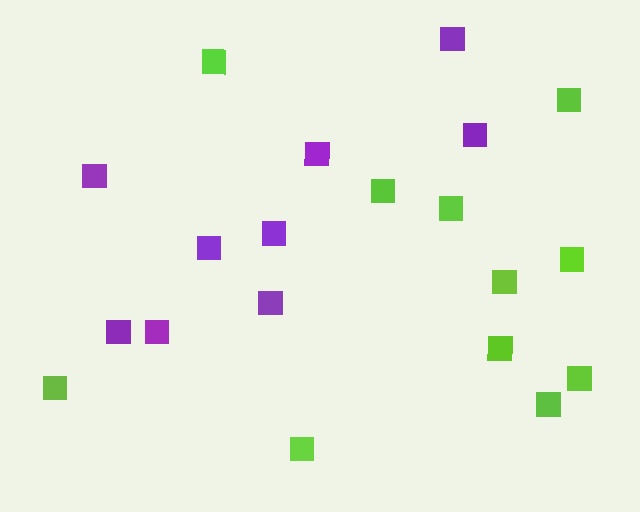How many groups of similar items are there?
There are 2 groups: one group of lime squares (11) and one group of purple squares (9).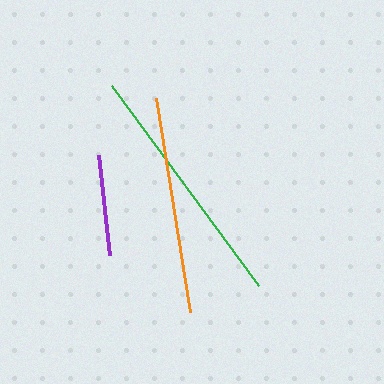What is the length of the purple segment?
The purple segment is approximately 101 pixels long.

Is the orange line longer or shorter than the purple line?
The orange line is longer than the purple line.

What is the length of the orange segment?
The orange segment is approximately 217 pixels long.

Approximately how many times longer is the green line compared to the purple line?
The green line is approximately 2.5 times the length of the purple line.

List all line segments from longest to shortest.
From longest to shortest: green, orange, purple.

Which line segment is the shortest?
The purple line is the shortest at approximately 101 pixels.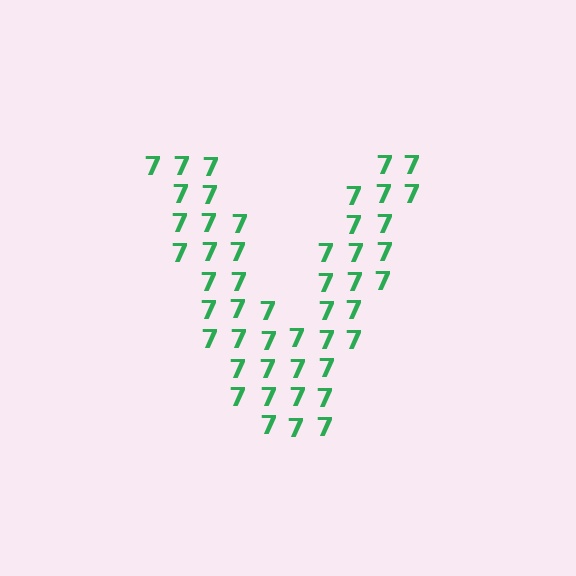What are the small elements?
The small elements are digit 7's.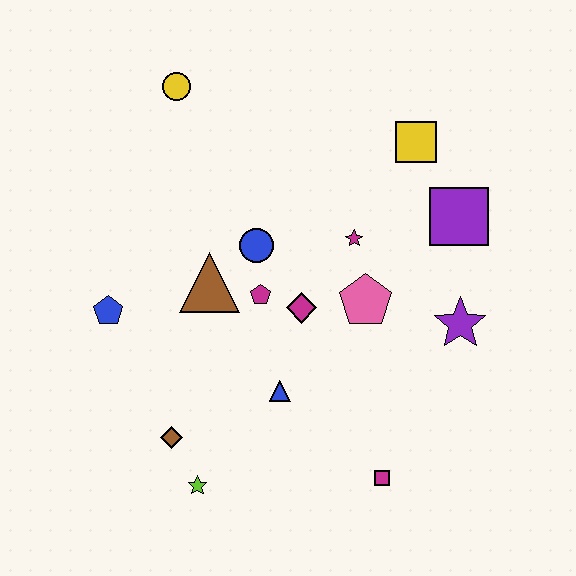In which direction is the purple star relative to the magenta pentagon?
The purple star is to the right of the magenta pentagon.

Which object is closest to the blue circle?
The magenta pentagon is closest to the blue circle.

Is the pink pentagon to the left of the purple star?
Yes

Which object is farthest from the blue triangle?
The yellow circle is farthest from the blue triangle.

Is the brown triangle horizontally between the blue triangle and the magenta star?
No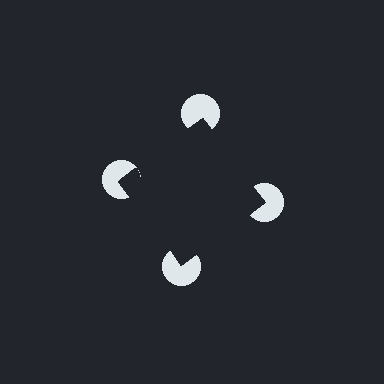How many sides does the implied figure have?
4 sides.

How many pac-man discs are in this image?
There are 4 — one at each vertex of the illusory square.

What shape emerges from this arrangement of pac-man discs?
An illusory square — its edges are inferred from the aligned wedge cuts in the pac-man discs, not physically drawn.